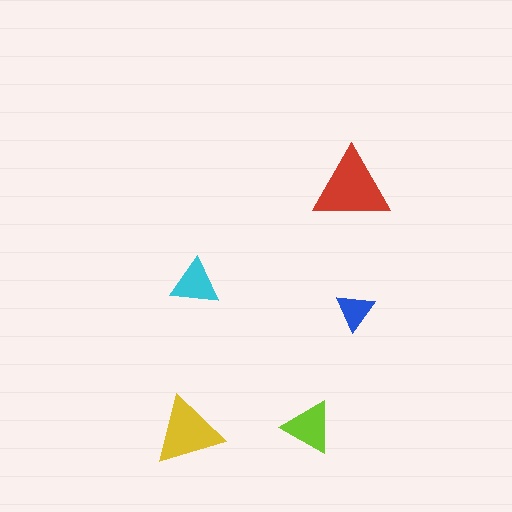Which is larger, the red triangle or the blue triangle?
The red one.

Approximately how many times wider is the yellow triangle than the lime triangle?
About 1.5 times wider.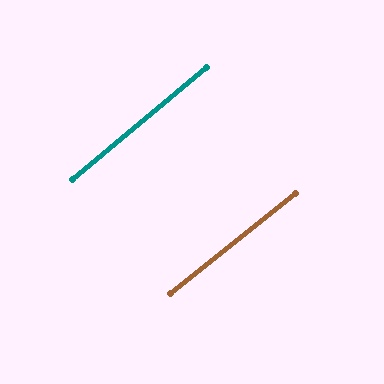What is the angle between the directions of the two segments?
Approximately 1 degree.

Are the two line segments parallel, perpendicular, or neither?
Parallel — their directions differ by only 1.0°.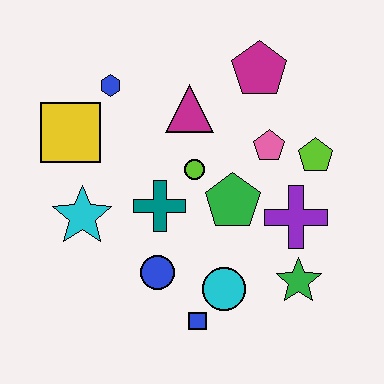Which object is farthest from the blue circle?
The magenta pentagon is farthest from the blue circle.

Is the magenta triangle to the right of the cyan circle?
No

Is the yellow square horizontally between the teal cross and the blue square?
No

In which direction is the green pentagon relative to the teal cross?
The green pentagon is to the right of the teal cross.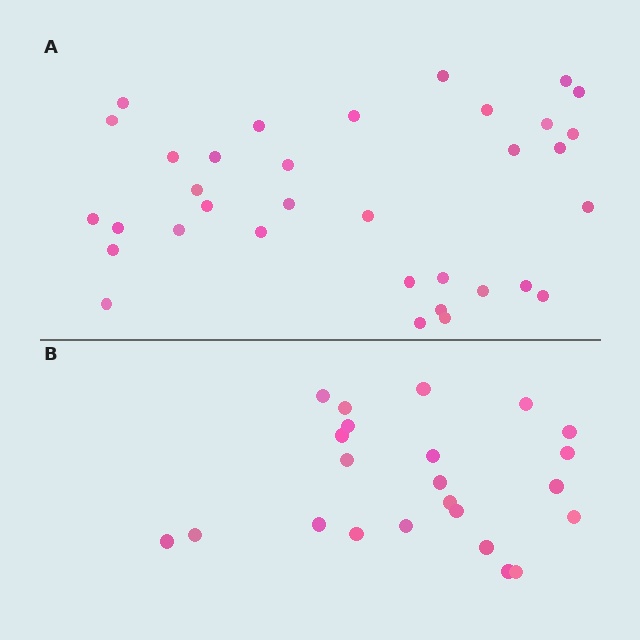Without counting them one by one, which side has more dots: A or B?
Region A (the top region) has more dots.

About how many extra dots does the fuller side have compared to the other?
Region A has roughly 12 or so more dots than region B.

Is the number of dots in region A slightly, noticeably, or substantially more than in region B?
Region A has substantially more. The ratio is roughly 1.5 to 1.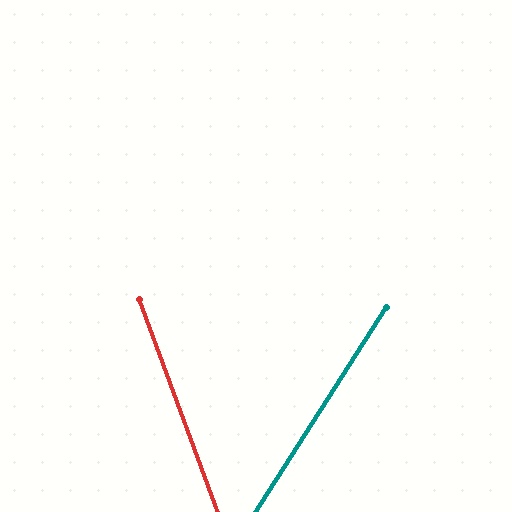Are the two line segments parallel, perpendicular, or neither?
Neither parallel nor perpendicular — they differ by about 53°.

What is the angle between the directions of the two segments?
Approximately 53 degrees.